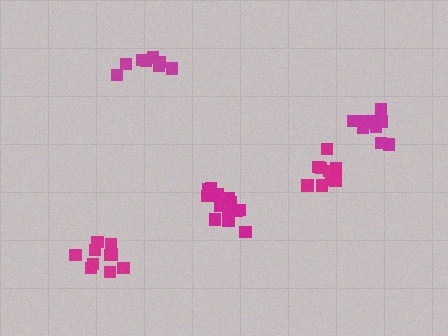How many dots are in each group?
Group 1: 9 dots, Group 2: 13 dots, Group 3: 10 dots, Group 4: 10 dots, Group 5: 11 dots (53 total).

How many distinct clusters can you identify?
There are 5 distinct clusters.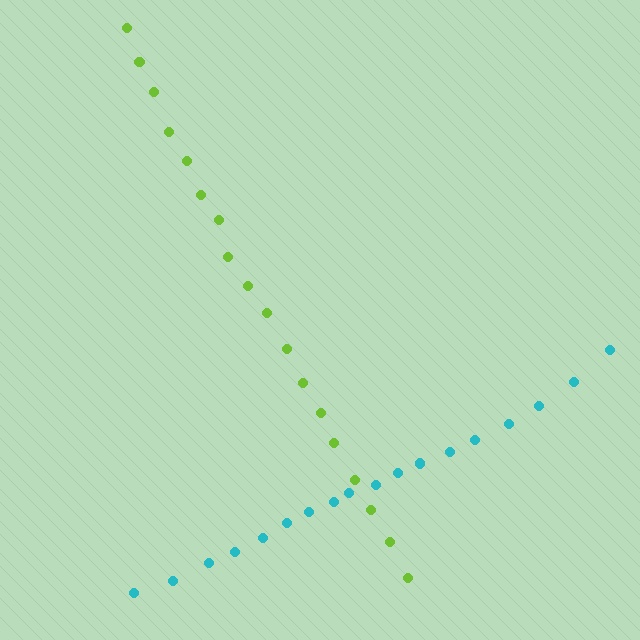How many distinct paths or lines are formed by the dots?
There are 2 distinct paths.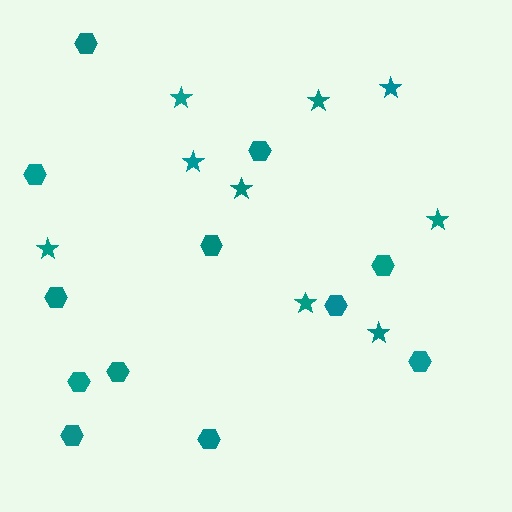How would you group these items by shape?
There are 2 groups: one group of hexagons (12) and one group of stars (9).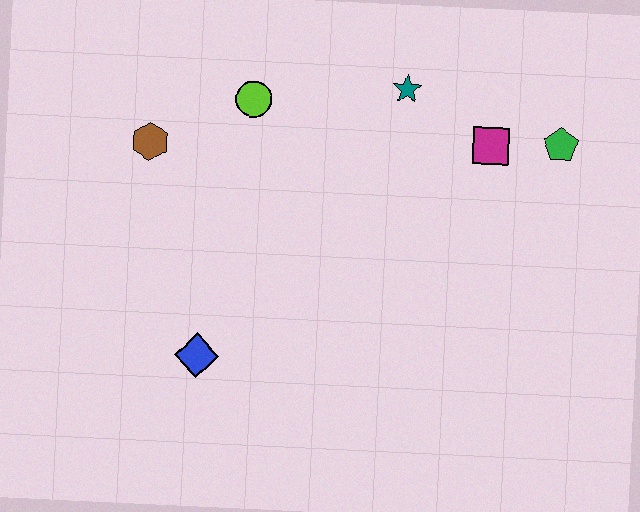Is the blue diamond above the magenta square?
No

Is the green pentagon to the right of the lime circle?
Yes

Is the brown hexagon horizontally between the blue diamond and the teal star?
No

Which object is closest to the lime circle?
The brown hexagon is closest to the lime circle.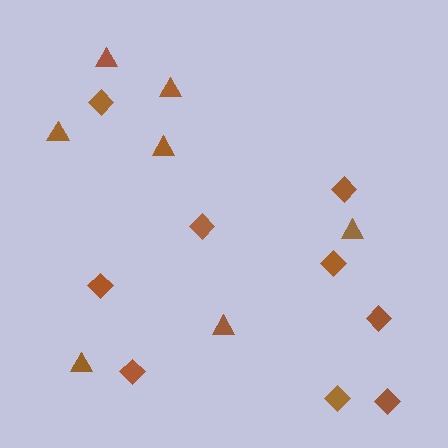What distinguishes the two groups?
There are 2 groups: one group of triangles (7) and one group of diamonds (9).